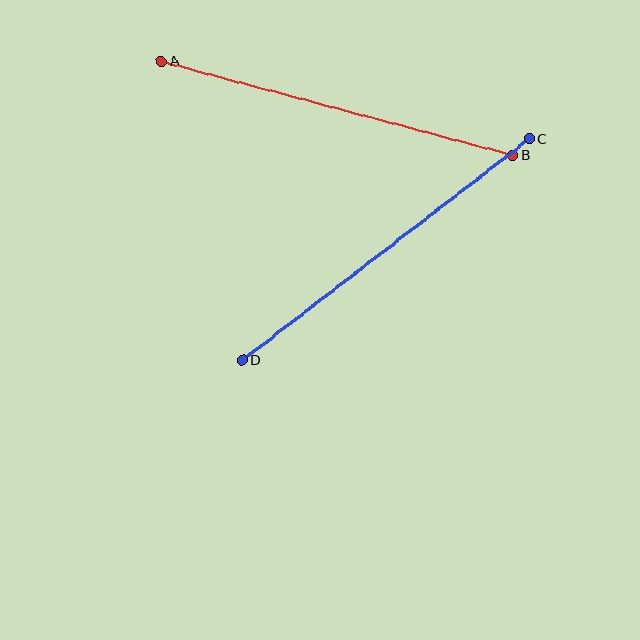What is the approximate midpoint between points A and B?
The midpoint is at approximately (337, 108) pixels.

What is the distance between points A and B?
The distance is approximately 364 pixels.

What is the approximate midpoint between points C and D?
The midpoint is at approximately (386, 250) pixels.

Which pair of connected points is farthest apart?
Points A and B are farthest apart.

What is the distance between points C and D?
The distance is approximately 363 pixels.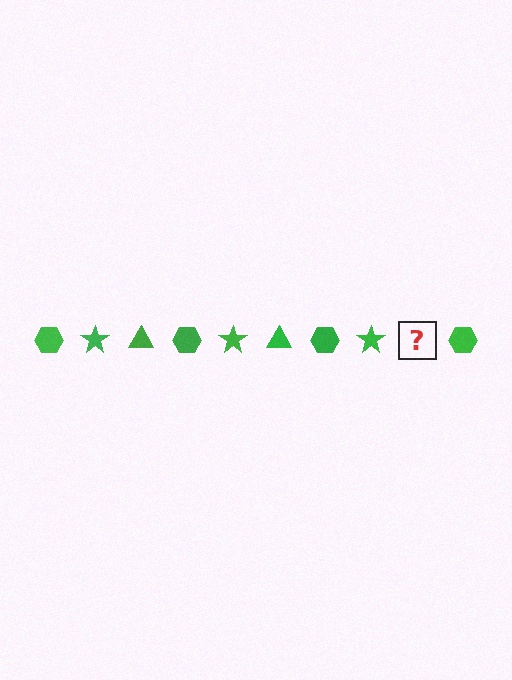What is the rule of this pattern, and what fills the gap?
The rule is that the pattern cycles through hexagon, star, triangle shapes in green. The gap should be filled with a green triangle.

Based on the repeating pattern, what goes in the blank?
The blank should be a green triangle.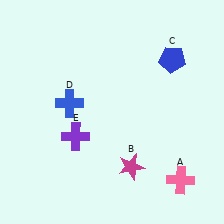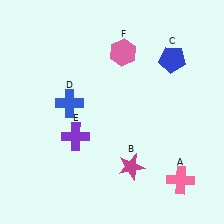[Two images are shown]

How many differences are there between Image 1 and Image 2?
There is 1 difference between the two images.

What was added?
A pink hexagon (F) was added in Image 2.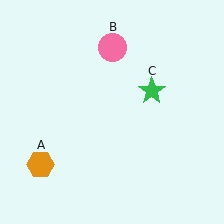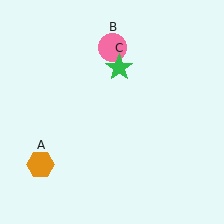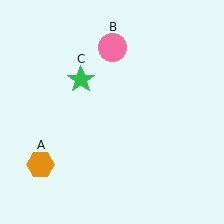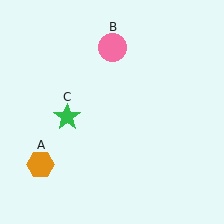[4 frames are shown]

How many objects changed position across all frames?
1 object changed position: green star (object C).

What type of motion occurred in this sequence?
The green star (object C) rotated counterclockwise around the center of the scene.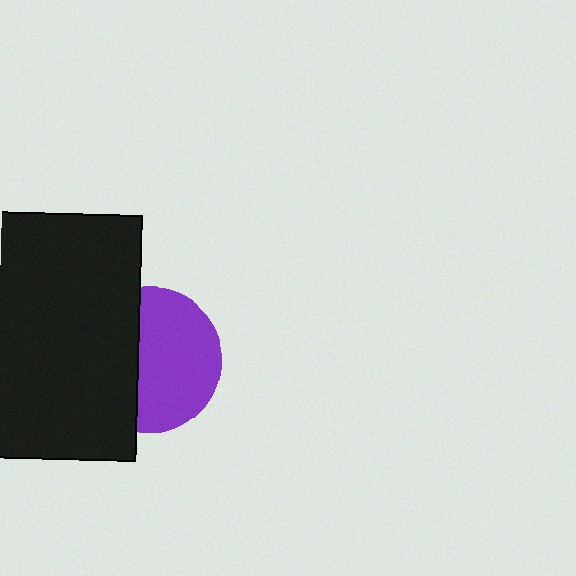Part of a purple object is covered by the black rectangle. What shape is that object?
It is a circle.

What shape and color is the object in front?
The object in front is a black rectangle.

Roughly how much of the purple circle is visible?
About half of it is visible (roughly 58%).